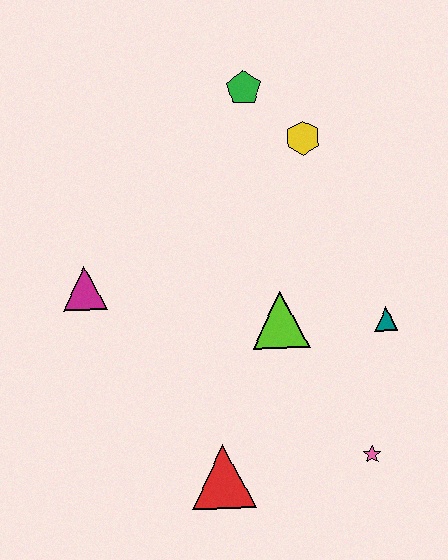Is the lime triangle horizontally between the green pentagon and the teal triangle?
Yes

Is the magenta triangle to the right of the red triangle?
No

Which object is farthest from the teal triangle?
The magenta triangle is farthest from the teal triangle.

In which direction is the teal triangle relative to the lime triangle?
The teal triangle is to the right of the lime triangle.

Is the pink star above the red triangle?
Yes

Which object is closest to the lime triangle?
The teal triangle is closest to the lime triangle.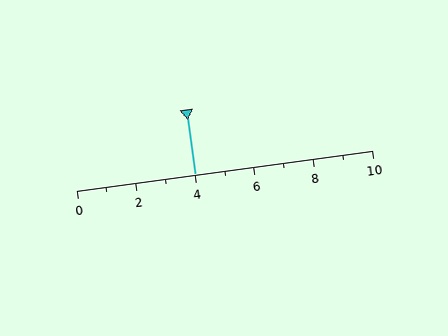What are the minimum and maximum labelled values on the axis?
The axis runs from 0 to 10.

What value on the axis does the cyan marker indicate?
The marker indicates approximately 4.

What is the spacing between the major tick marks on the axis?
The major ticks are spaced 2 apart.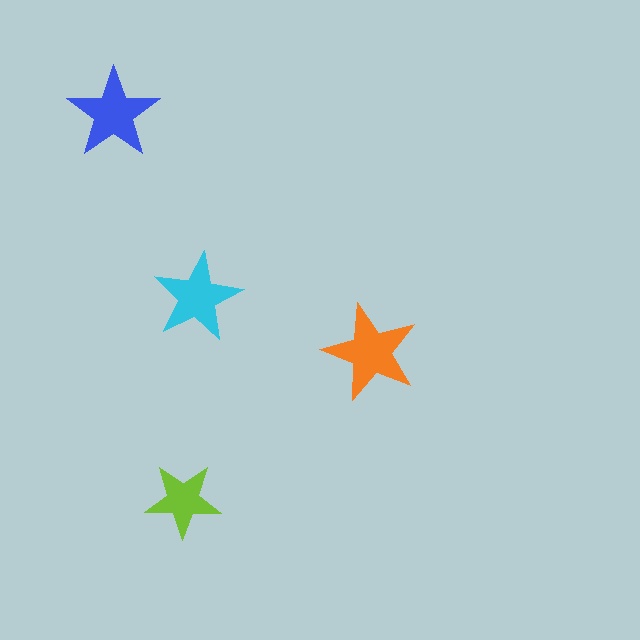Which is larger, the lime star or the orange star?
The orange one.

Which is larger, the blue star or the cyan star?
The blue one.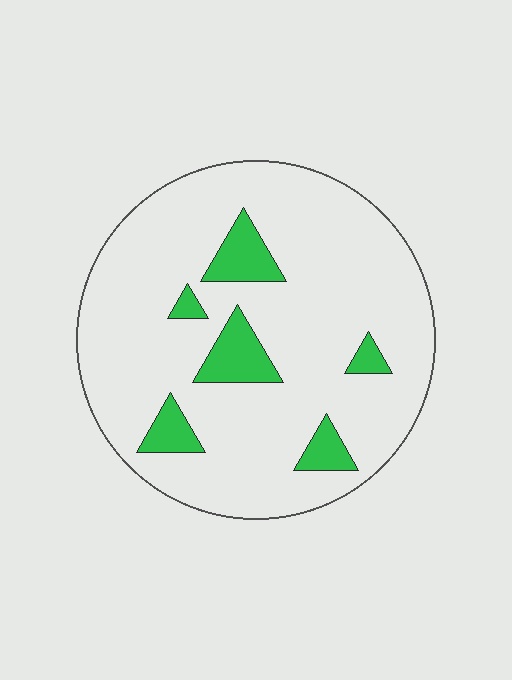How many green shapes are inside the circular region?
6.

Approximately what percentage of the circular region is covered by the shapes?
Approximately 15%.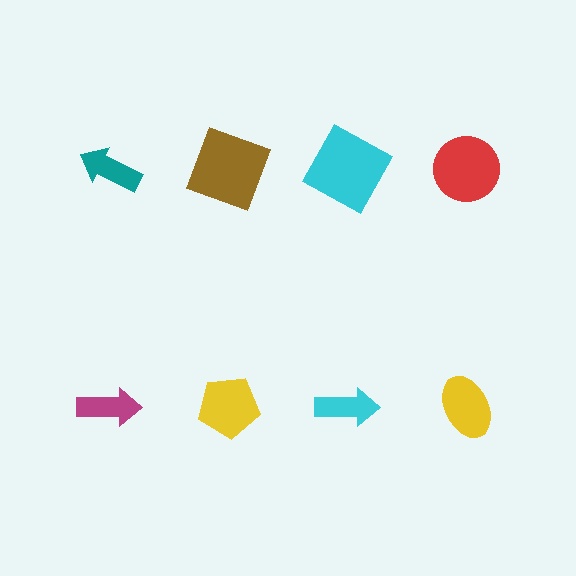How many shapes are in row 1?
4 shapes.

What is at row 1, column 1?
A teal arrow.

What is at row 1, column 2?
A brown square.